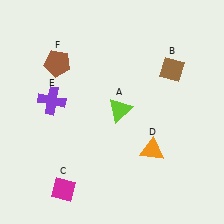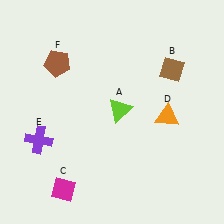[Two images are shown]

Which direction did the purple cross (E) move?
The purple cross (E) moved down.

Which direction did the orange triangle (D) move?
The orange triangle (D) moved up.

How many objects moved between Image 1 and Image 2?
2 objects moved between the two images.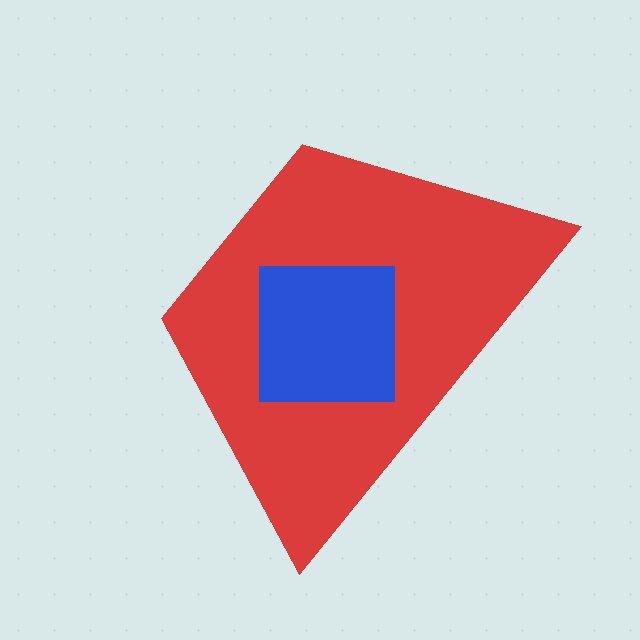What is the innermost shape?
The blue square.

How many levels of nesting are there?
2.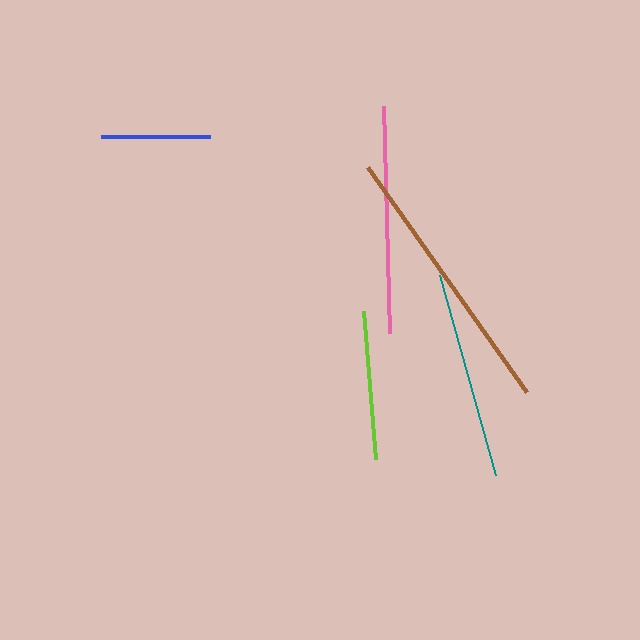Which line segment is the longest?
The brown line is the longest at approximately 275 pixels.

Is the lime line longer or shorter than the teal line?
The teal line is longer than the lime line.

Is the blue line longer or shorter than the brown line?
The brown line is longer than the blue line.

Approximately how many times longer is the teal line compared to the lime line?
The teal line is approximately 1.4 times the length of the lime line.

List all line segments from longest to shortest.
From longest to shortest: brown, pink, teal, lime, blue.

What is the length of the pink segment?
The pink segment is approximately 227 pixels long.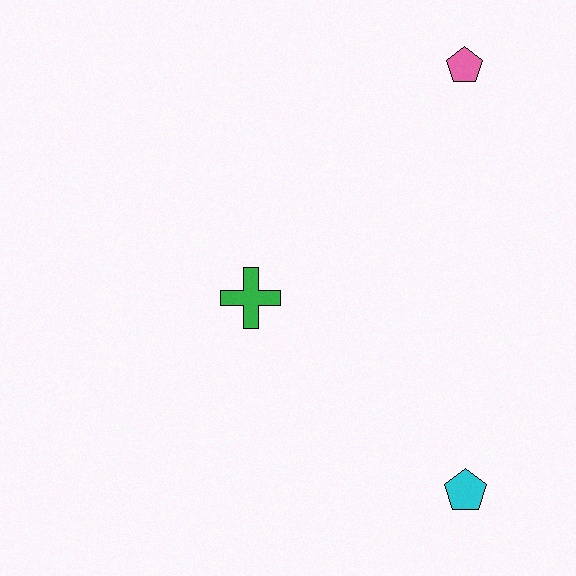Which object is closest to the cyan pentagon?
The green cross is closest to the cyan pentagon.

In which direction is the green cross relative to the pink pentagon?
The green cross is below the pink pentagon.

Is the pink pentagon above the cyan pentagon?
Yes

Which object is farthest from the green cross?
The pink pentagon is farthest from the green cross.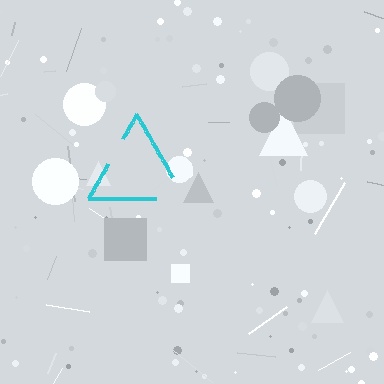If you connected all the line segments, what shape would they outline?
They would outline a triangle.